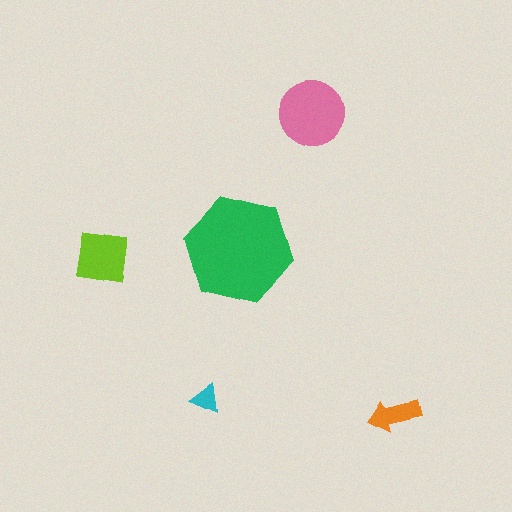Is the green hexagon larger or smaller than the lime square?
Larger.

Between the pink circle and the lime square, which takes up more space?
The pink circle.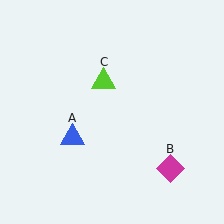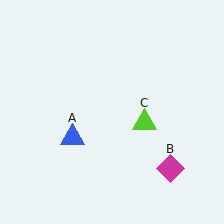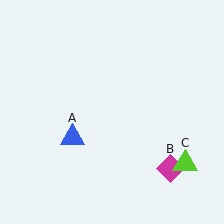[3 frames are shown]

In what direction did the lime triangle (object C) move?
The lime triangle (object C) moved down and to the right.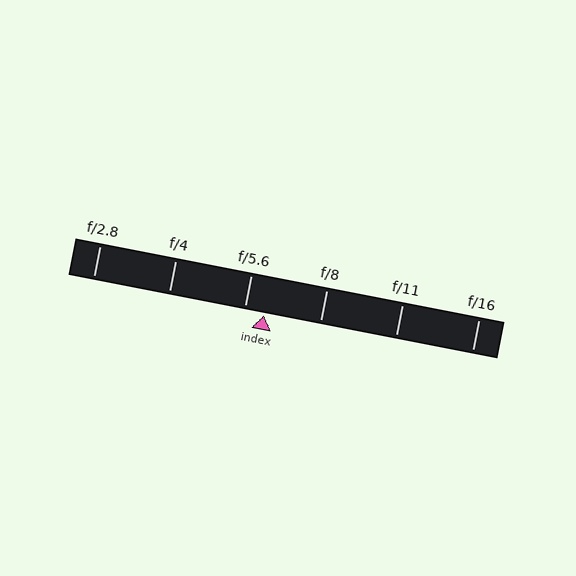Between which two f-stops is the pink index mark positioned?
The index mark is between f/5.6 and f/8.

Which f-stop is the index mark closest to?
The index mark is closest to f/5.6.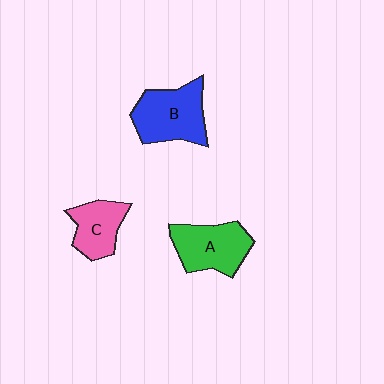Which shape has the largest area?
Shape B (blue).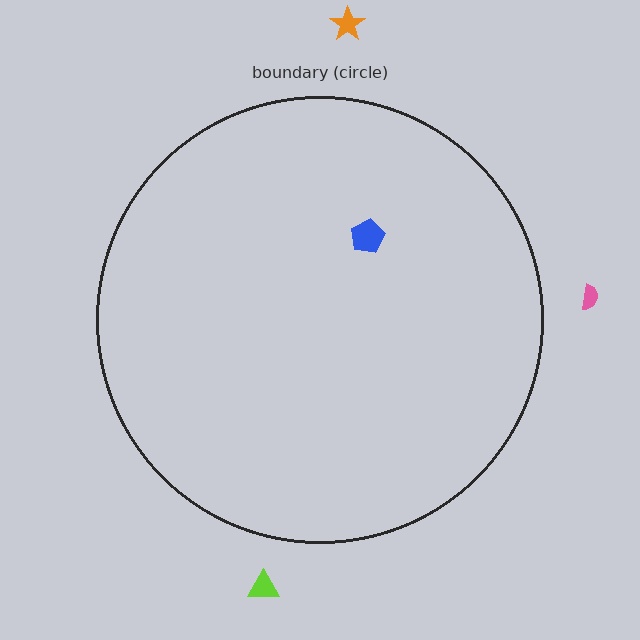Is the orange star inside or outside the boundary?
Outside.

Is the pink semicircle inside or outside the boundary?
Outside.